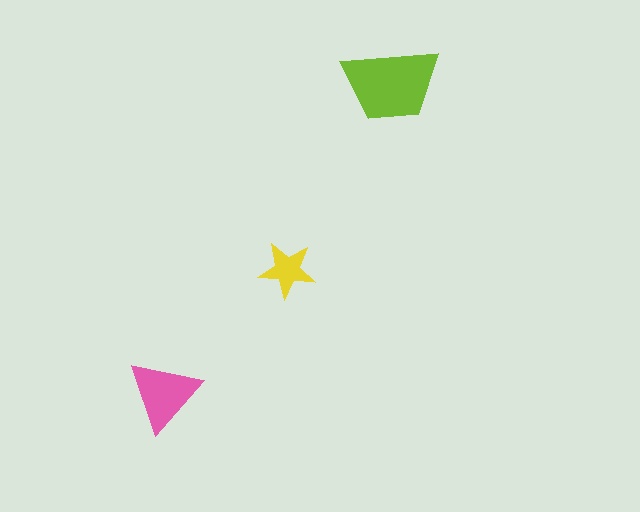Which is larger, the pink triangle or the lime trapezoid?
The lime trapezoid.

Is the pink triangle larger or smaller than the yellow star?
Larger.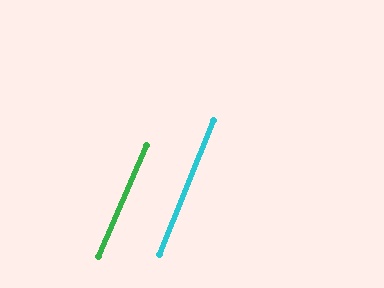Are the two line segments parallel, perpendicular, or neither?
Parallel — their directions differ by only 1.7°.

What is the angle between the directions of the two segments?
Approximately 2 degrees.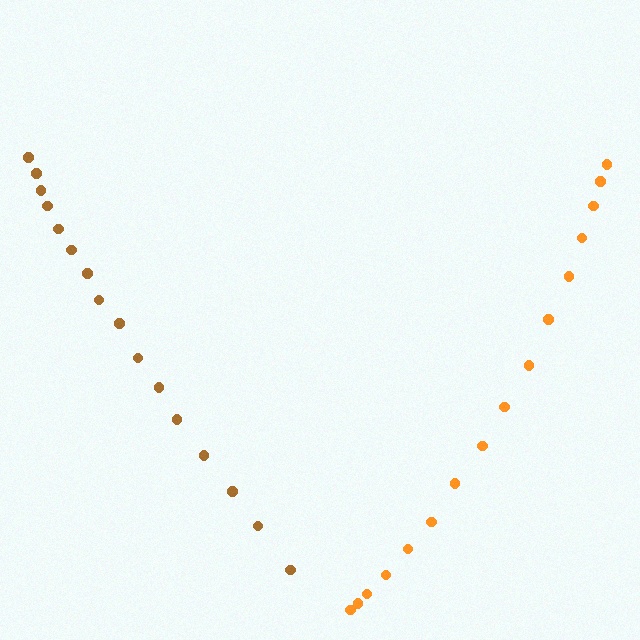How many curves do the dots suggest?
There are 2 distinct paths.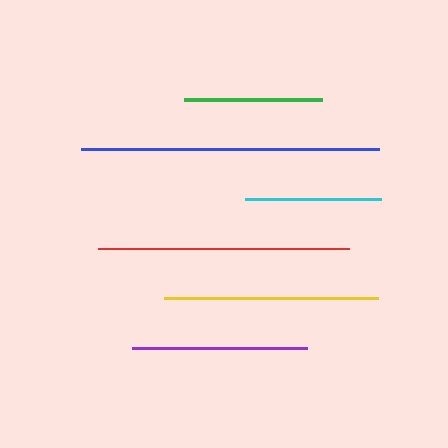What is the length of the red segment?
The red segment is approximately 251 pixels long.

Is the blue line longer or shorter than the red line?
The blue line is longer than the red line.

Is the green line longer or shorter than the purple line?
The purple line is longer than the green line.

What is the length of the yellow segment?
The yellow segment is approximately 213 pixels long.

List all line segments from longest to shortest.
From longest to shortest: blue, red, yellow, purple, green, cyan.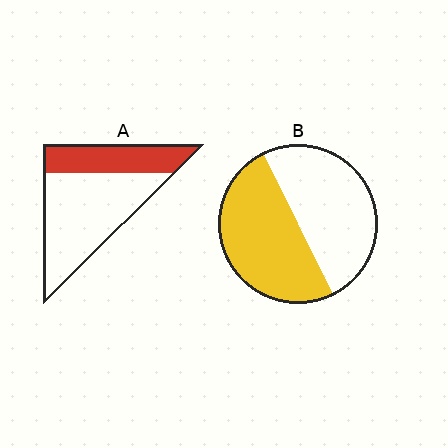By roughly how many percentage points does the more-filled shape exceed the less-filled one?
By roughly 15 percentage points (B over A).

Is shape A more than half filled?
No.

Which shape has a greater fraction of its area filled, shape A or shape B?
Shape B.